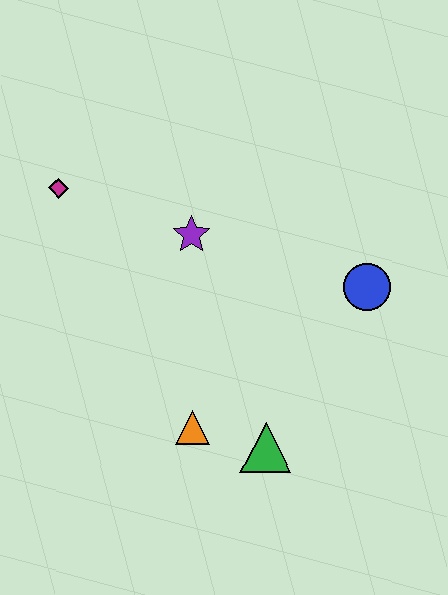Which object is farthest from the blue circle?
The magenta diamond is farthest from the blue circle.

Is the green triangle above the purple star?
No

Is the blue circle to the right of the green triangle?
Yes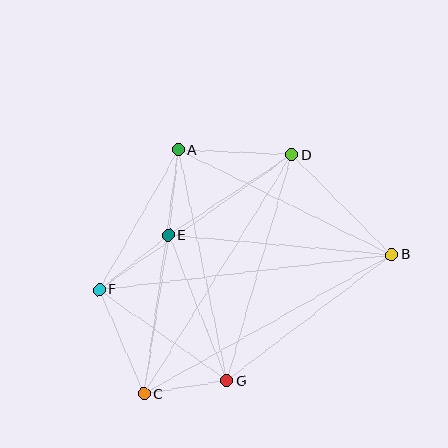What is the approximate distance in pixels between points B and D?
The distance between B and D is approximately 141 pixels.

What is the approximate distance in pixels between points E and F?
The distance between E and F is approximately 89 pixels.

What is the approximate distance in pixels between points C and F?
The distance between C and F is approximately 114 pixels.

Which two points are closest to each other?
Points C and G are closest to each other.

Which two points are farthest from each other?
Points B and F are farthest from each other.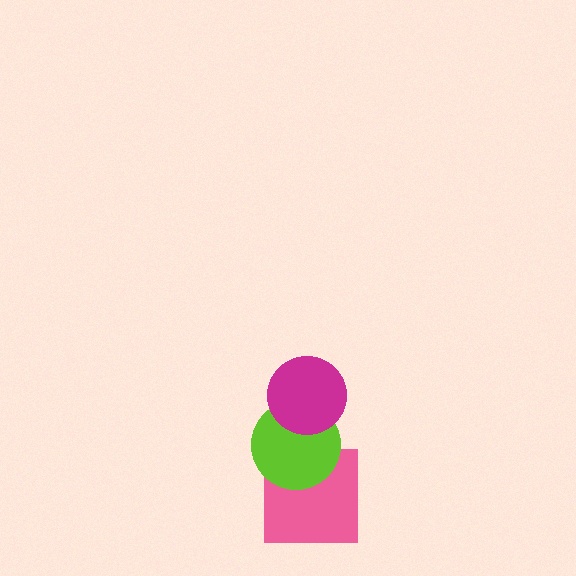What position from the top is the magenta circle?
The magenta circle is 1st from the top.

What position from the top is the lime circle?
The lime circle is 2nd from the top.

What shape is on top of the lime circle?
The magenta circle is on top of the lime circle.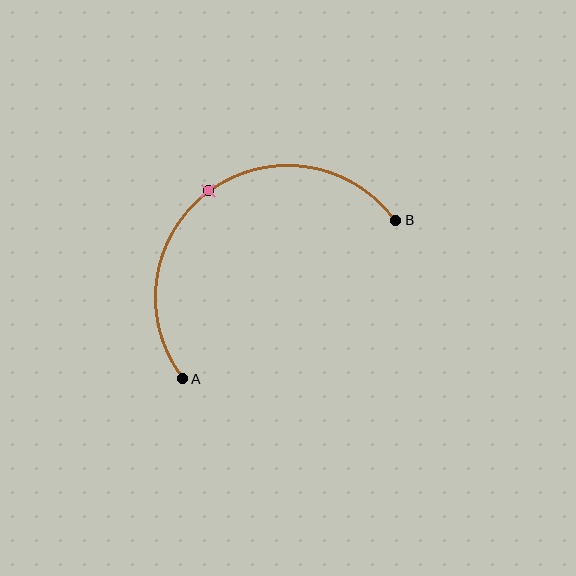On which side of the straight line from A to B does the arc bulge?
The arc bulges above and to the left of the straight line connecting A and B.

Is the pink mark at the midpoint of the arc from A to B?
Yes. The pink mark lies on the arc at equal arc-length from both A and B — it is the arc midpoint.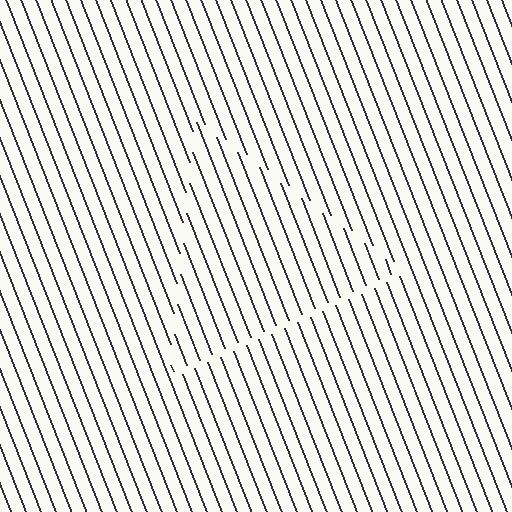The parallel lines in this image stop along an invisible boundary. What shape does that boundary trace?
An illusory triangle. The interior of the shape contains the same grating, shifted by half a period — the contour is defined by the phase discontinuity where line-ends from the inner and outer gratings abut.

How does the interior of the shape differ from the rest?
The interior of the shape contains the same grating, shifted by half a period — the contour is defined by the phase discontinuity where line-ends from the inner and outer gratings abut.